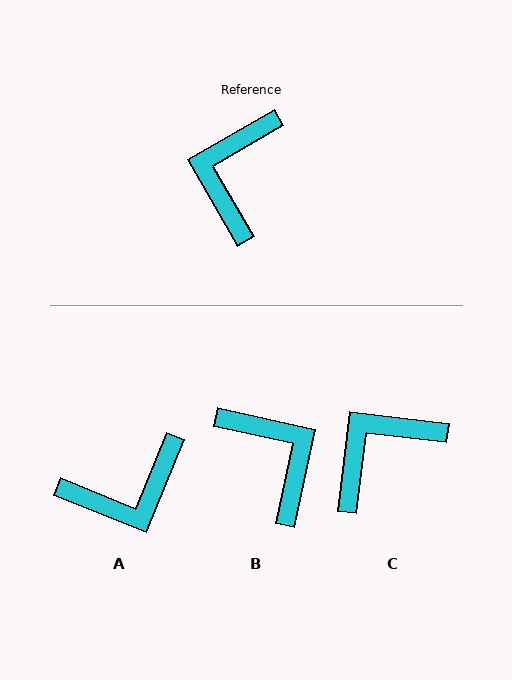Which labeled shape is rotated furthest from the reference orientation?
B, about 132 degrees away.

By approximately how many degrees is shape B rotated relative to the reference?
Approximately 132 degrees clockwise.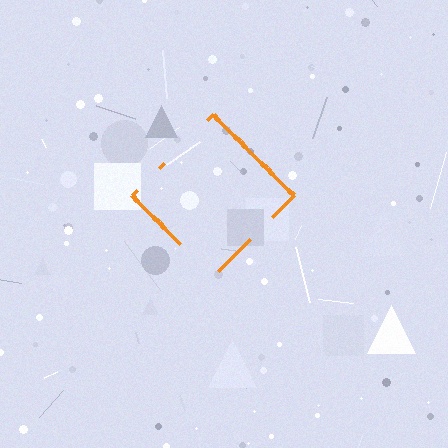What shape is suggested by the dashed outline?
The dashed outline suggests a diamond.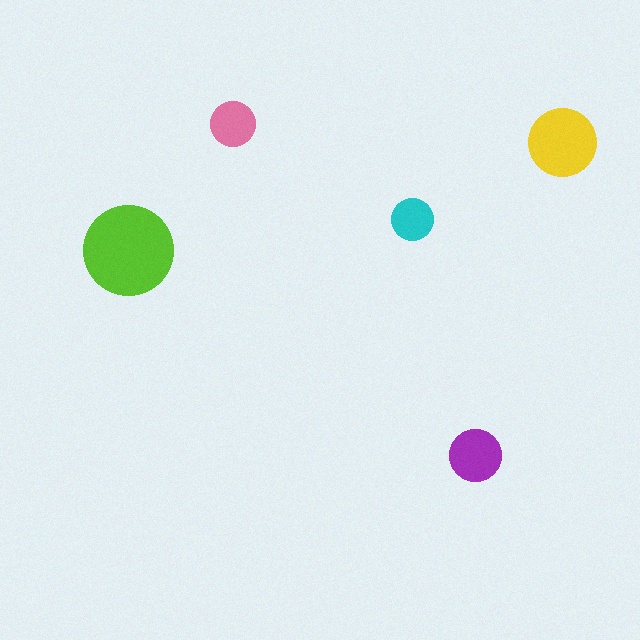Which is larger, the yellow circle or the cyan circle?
The yellow one.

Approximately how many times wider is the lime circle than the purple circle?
About 1.5 times wider.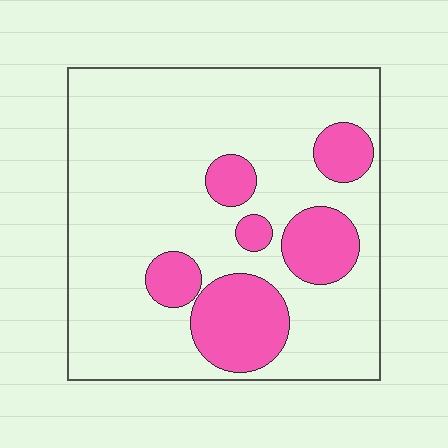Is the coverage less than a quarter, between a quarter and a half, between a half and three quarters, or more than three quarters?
Less than a quarter.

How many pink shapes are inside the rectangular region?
6.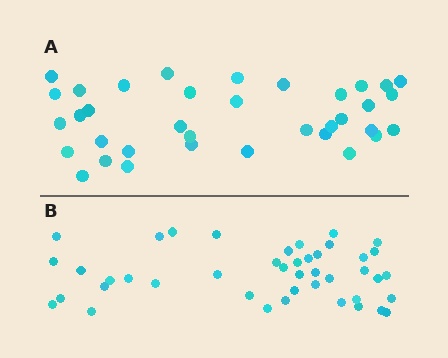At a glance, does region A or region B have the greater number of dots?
Region B (the bottom region) has more dots.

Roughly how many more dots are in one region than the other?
Region B has roughly 8 or so more dots than region A.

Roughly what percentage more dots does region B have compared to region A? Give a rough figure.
About 20% more.